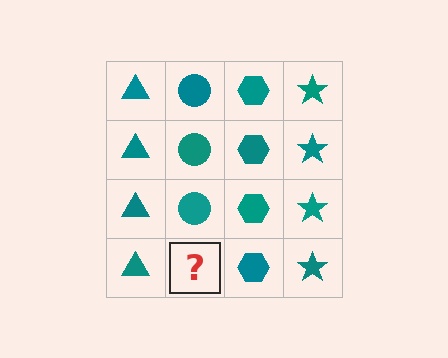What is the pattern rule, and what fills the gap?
The rule is that each column has a consistent shape. The gap should be filled with a teal circle.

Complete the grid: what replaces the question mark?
The question mark should be replaced with a teal circle.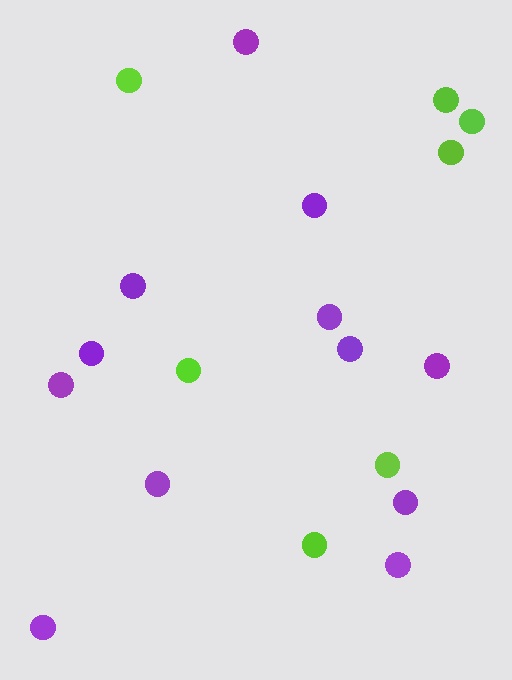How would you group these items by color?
There are 2 groups: one group of lime circles (7) and one group of purple circles (12).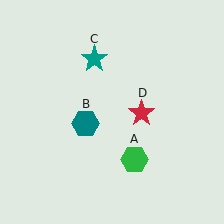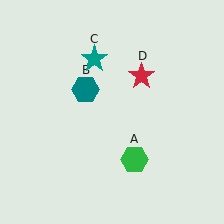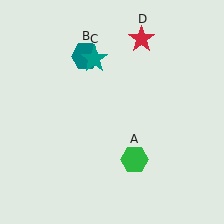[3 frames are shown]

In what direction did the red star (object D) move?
The red star (object D) moved up.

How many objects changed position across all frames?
2 objects changed position: teal hexagon (object B), red star (object D).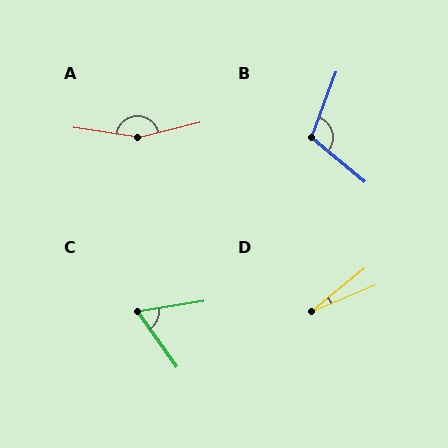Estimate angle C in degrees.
Approximately 64 degrees.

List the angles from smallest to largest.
D (17°), C (64°), B (109°), A (158°).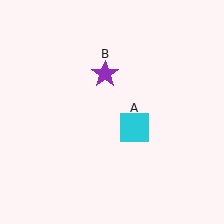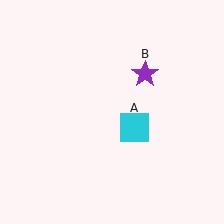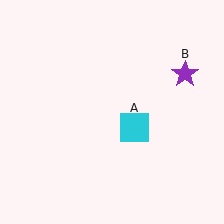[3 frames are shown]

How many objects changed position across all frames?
1 object changed position: purple star (object B).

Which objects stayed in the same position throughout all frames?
Cyan square (object A) remained stationary.